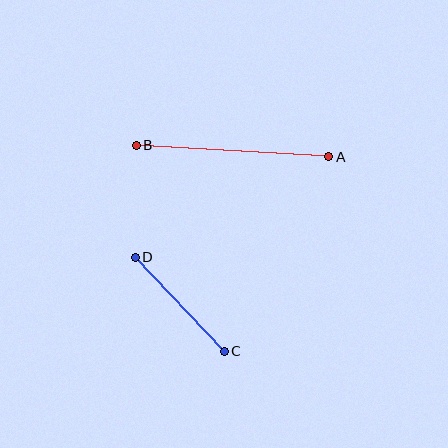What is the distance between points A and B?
The distance is approximately 193 pixels.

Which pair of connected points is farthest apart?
Points A and B are farthest apart.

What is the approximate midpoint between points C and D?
The midpoint is at approximately (180, 304) pixels.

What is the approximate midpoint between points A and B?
The midpoint is at approximately (232, 151) pixels.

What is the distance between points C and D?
The distance is approximately 129 pixels.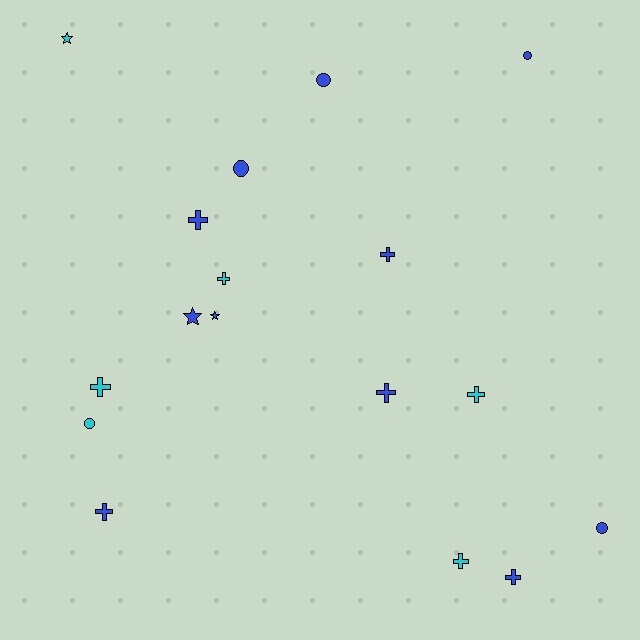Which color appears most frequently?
Blue, with 11 objects.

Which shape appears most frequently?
Cross, with 9 objects.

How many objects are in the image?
There are 17 objects.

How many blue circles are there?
There are 4 blue circles.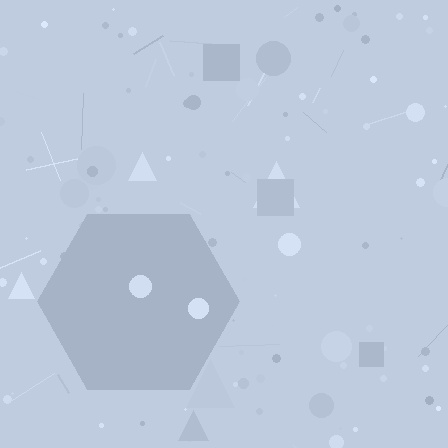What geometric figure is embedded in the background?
A hexagon is embedded in the background.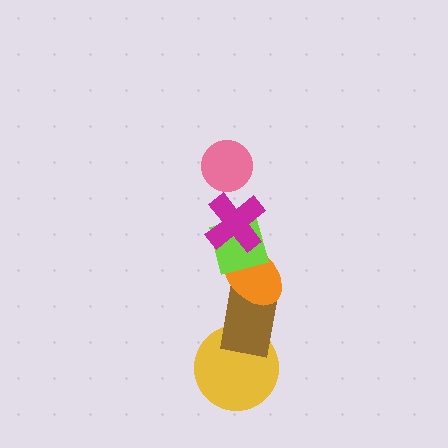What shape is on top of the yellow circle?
The brown rectangle is on top of the yellow circle.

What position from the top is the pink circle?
The pink circle is 1st from the top.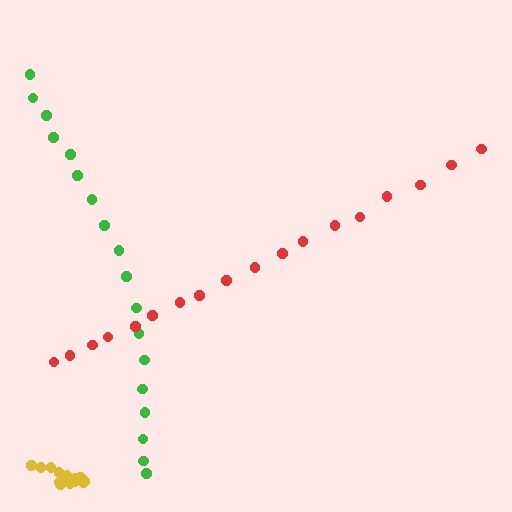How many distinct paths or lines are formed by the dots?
There are 3 distinct paths.